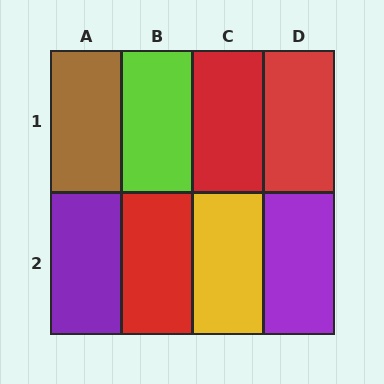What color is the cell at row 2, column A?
Purple.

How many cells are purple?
2 cells are purple.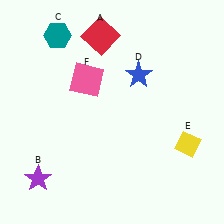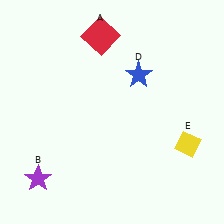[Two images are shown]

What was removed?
The pink square (F), the teal hexagon (C) were removed in Image 2.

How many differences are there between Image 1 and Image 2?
There are 2 differences between the two images.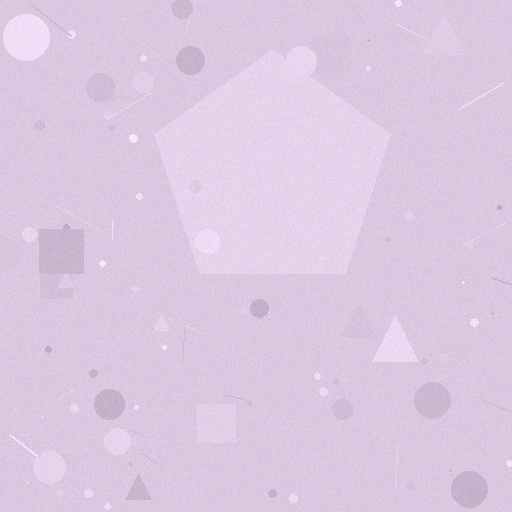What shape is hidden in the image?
A pentagon is hidden in the image.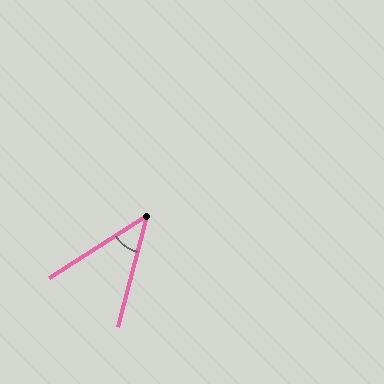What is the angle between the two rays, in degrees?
Approximately 42 degrees.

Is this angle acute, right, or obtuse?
It is acute.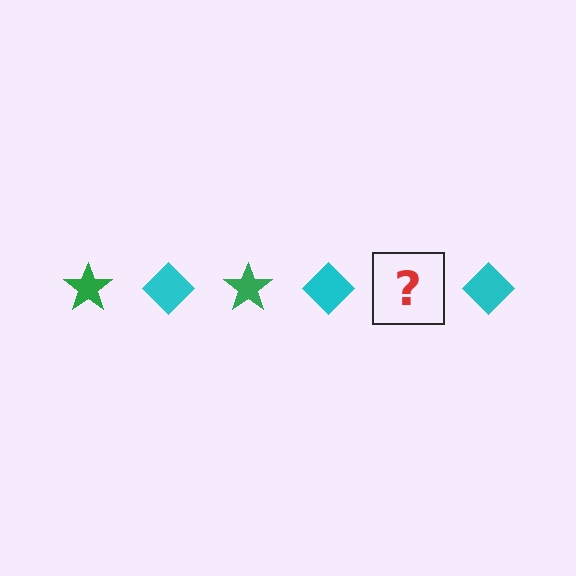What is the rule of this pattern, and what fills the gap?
The rule is that the pattern alternates between green star and cyan diamond. The gap should be filled with a green star.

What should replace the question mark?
The question mark should be replaced with a green star.